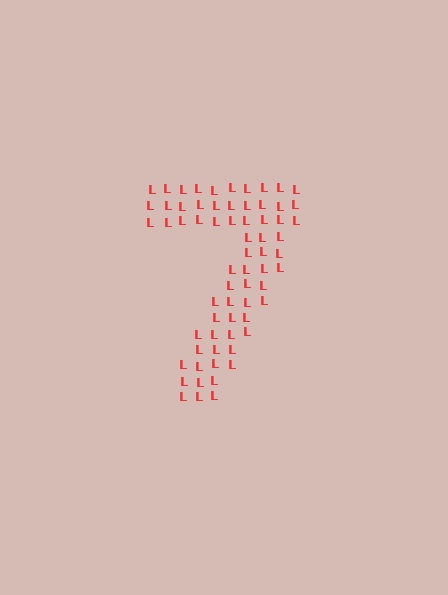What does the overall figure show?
The overall figure shows the digit 7.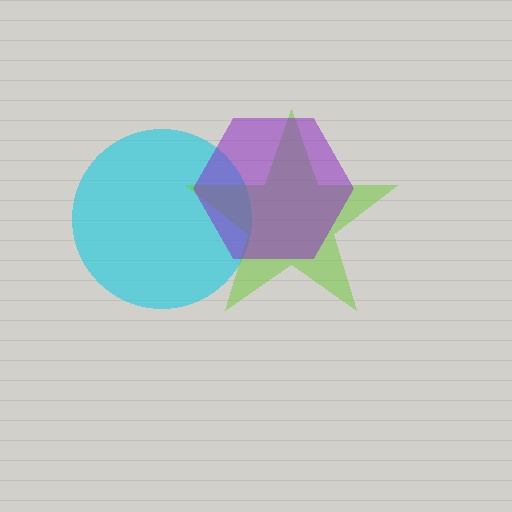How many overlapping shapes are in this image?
There are 3 overlapping shapes in the image.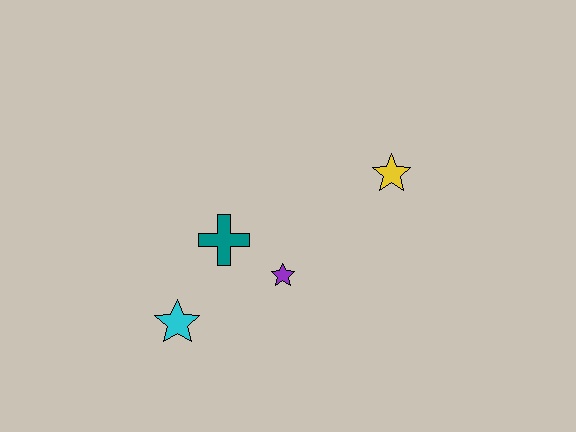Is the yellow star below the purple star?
No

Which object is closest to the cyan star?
The teal cross is closest to the cyan star.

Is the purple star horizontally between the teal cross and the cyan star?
No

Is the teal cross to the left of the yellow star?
Yes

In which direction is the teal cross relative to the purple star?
The teal cross is to the left of the purple star.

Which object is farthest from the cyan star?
The yellow star is farthest from the cyan star.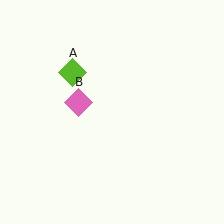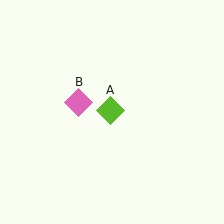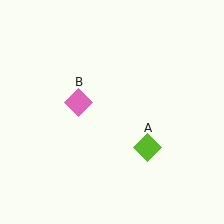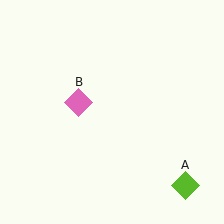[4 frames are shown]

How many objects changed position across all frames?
1 object changed position: lime diamond (object A).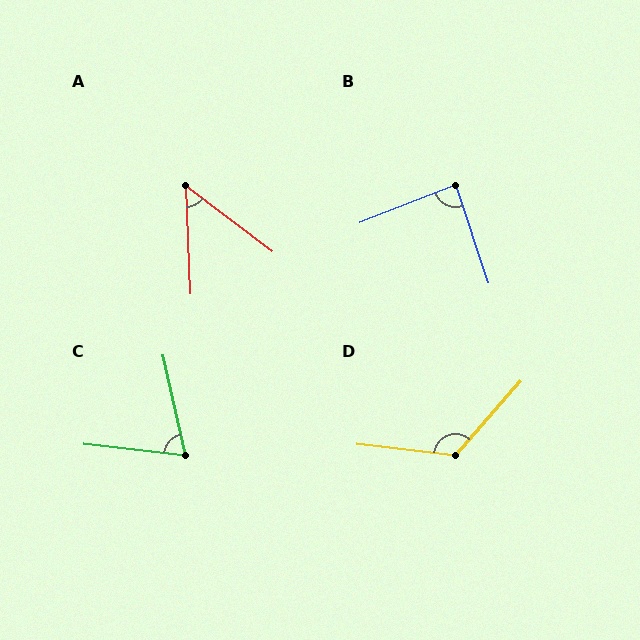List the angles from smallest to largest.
A (50°), C (71°), B (87°), D (125°).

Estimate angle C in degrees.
Approximately 71 degrees.